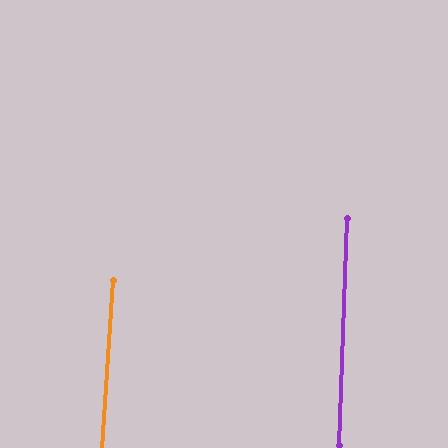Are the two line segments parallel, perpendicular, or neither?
Parallel — their directions differ by only 1.8°.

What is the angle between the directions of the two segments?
Approximately 2 degrees.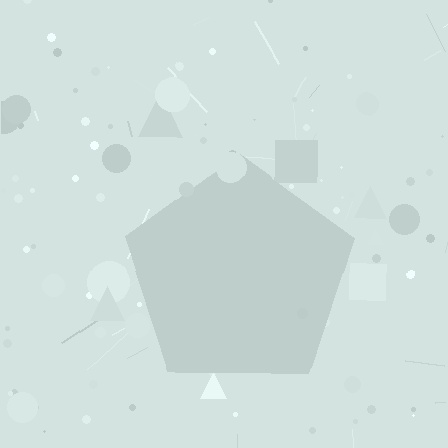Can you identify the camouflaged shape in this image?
The camouflaged shape is a pentagon.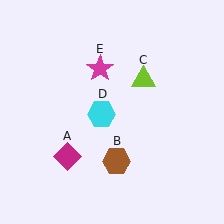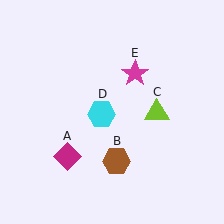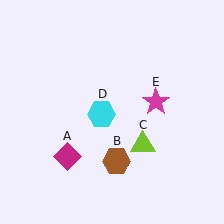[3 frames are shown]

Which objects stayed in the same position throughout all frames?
Magenta diamond (object A) and brown hexagon (object B) and cyan hexagon (object D) remained stationary.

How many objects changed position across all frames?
2 objects changed position: lime triangle (object C), magenta star (object E).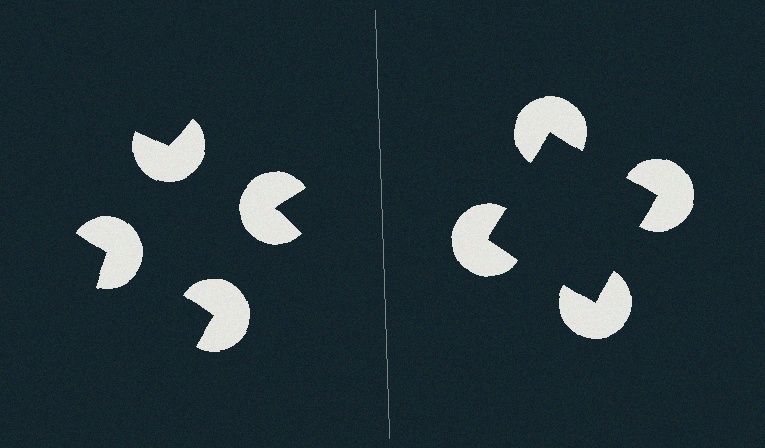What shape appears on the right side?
An illusory square.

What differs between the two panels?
The pac-man discs are positioned identically on both sides; only the wedge orientations differ. On the right they align to a square; on the left they are misaligned.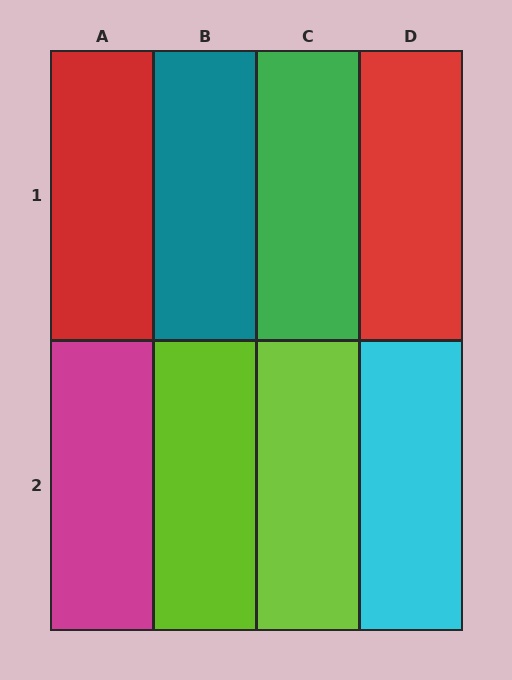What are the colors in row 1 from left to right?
Red, teal, green, red.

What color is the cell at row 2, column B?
Lime.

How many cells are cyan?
1 cell is cyan.